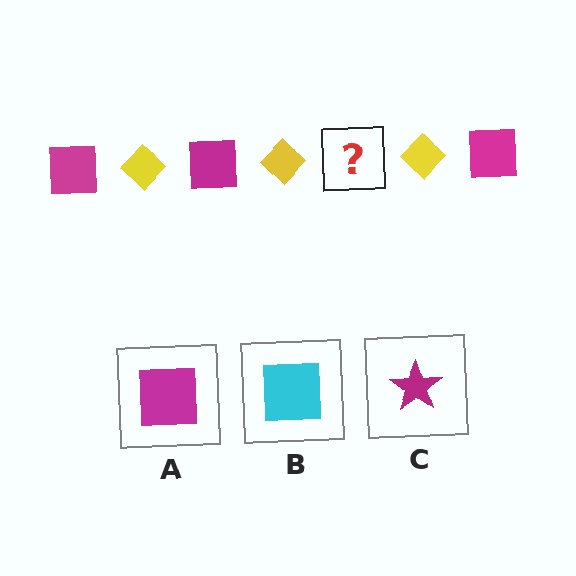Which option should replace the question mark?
Option A.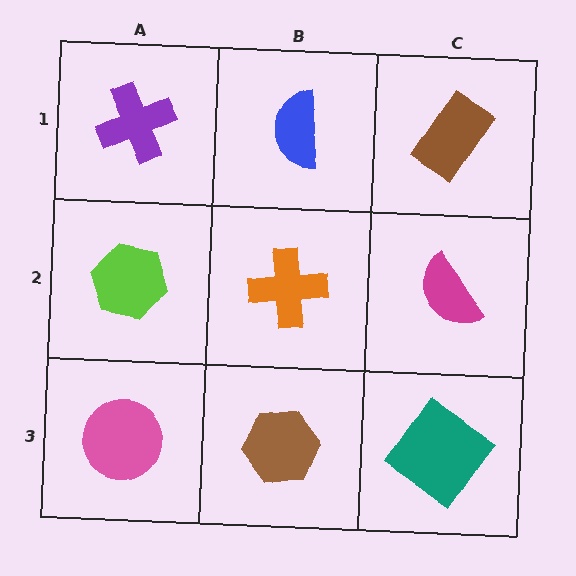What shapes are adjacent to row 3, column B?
An orange cross (row 2, column B), a pink circle (row 3, column A), a teal diamond (row 3, column C).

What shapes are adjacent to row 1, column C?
A magenta semicircle (row 2, column C), a blue semicircle (row 1, column B).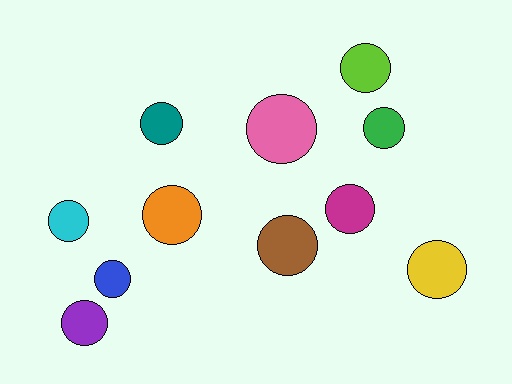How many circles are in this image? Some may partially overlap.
There are 11 circles.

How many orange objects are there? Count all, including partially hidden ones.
There is 1 orange object.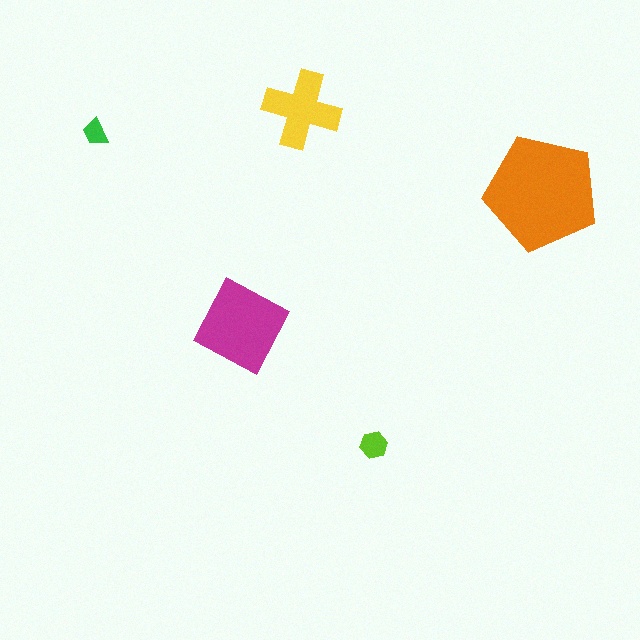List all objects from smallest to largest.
The green trapezoid, the lime hexagon, the yellow cross, the magenta square, the orange pentagon.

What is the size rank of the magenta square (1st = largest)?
2nd.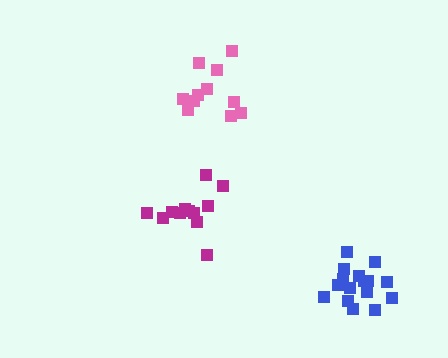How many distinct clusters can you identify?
There are 3 distinct clusters.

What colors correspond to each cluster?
The clusters are colored: magenta, pink, blue.